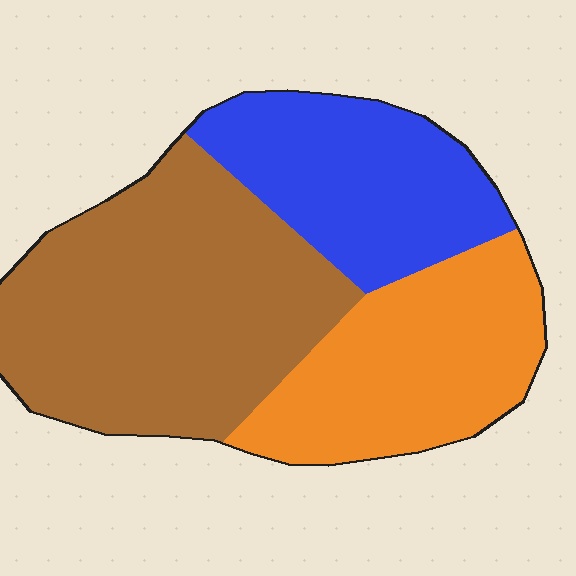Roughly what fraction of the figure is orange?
Orange covers around 30% of the figure.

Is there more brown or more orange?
Brown.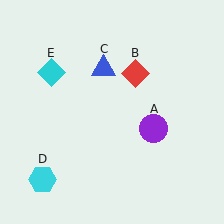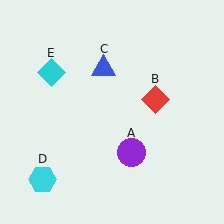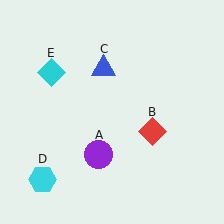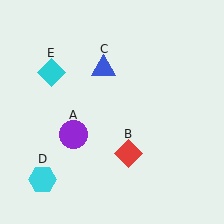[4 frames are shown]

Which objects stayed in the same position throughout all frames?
Blue triangle (object C) and cyan hexagon (object D) and cyan diamond (object E) remained stationary.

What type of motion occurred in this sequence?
The purple circle (object A), red diamond (object B) rotated clockwise around the center of the scene.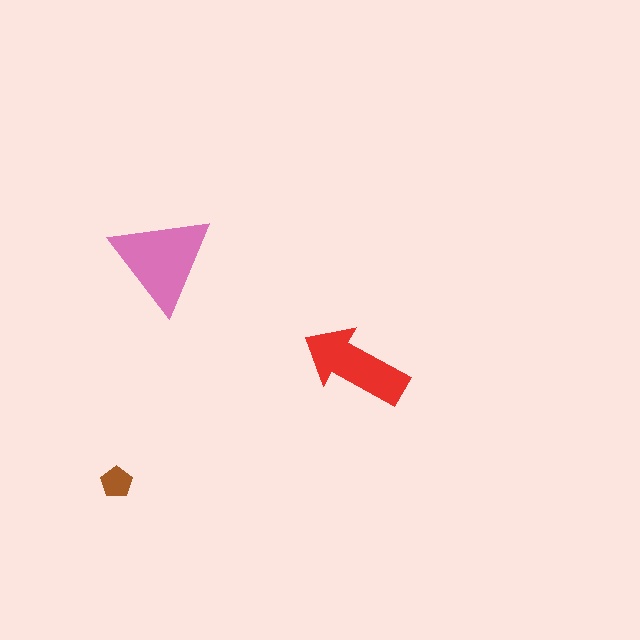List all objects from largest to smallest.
The pink triangle, the red arrow, the brown pentagon.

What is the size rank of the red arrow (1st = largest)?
2nd.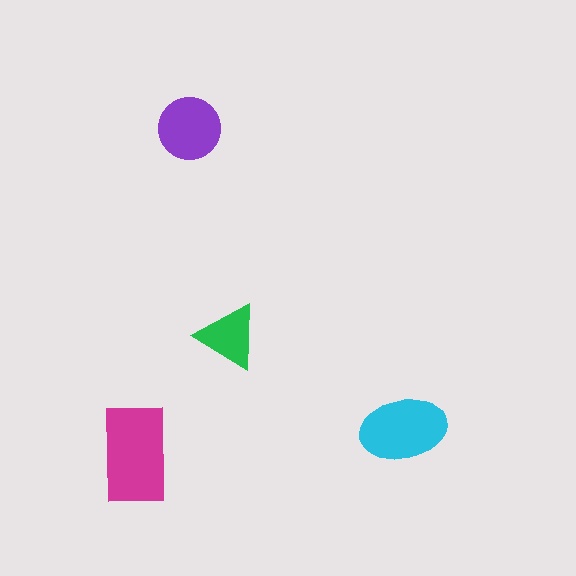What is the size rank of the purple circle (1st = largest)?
3rd.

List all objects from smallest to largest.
The green triangle, the purple circle, the cyan ellipse, the magenta rectangle.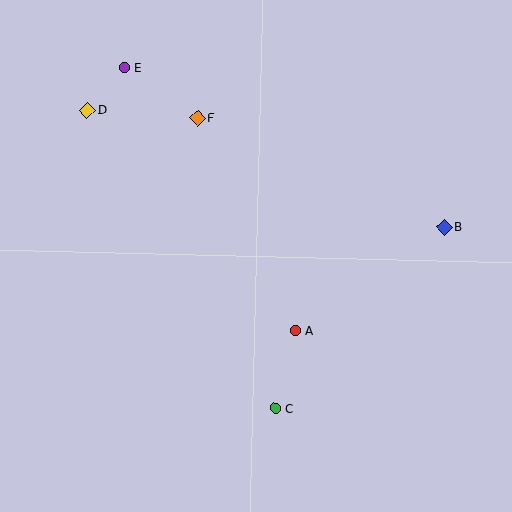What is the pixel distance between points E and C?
The distance between E and C is 373 pixels.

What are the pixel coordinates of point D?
Point D is at (87, 110).